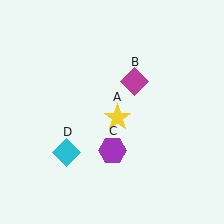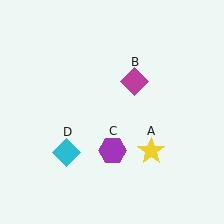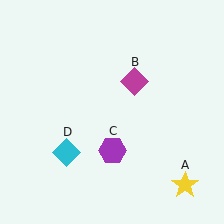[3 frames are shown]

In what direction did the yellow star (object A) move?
The yellow star (object A) moved down and to the right.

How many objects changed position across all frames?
1 object changed position: yellow star (object A).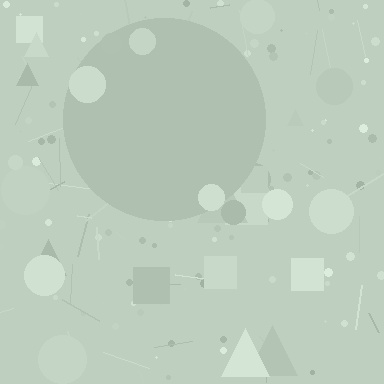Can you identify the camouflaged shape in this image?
The camouflaged shape is a circle.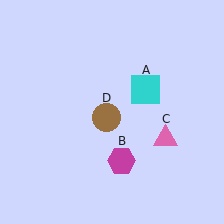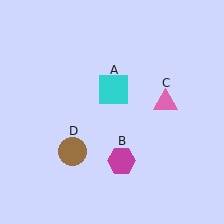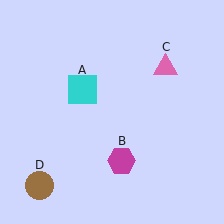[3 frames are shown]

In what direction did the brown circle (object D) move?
The brown circle (object D) moved down and to the left.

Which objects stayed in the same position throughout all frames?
Magenta hexagon (object B) remained stationary.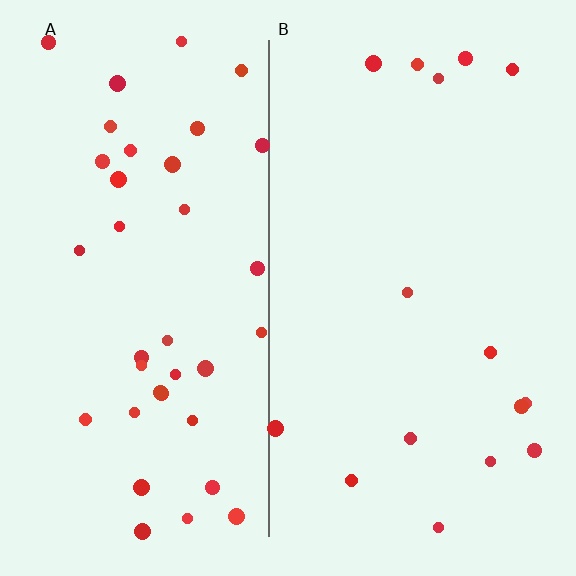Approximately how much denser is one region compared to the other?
Approximately 2.4× — region A over region B.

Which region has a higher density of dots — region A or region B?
A (the left).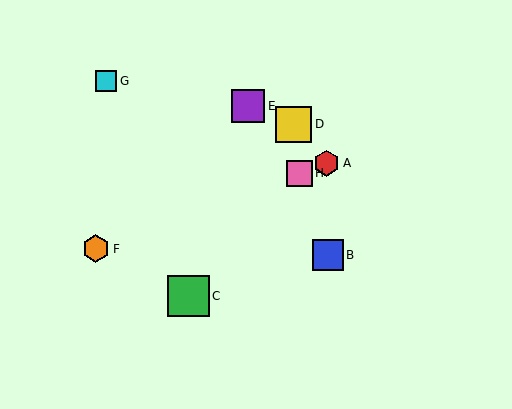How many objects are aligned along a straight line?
3 objects (A, F, H) are aligned along a straight line.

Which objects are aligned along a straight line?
Objects A, F, H are aligned along a straight line.